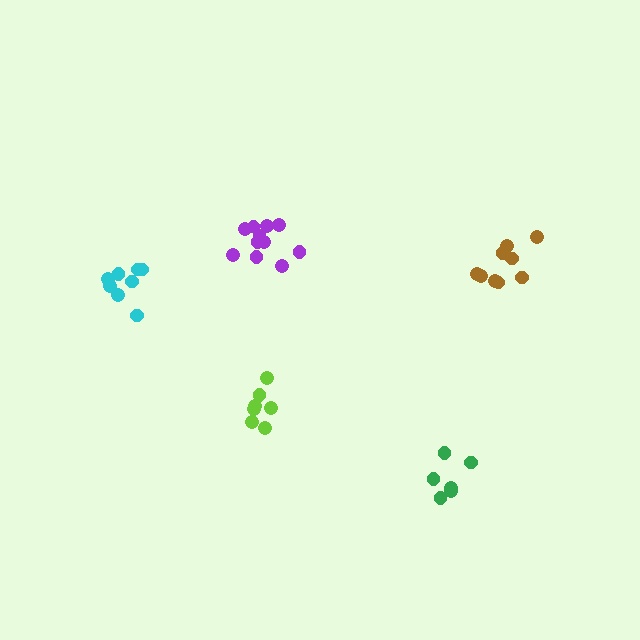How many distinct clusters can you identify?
There are 5 distinct clusters.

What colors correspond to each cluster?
The clusters are colored: brown, purple, cyan, green, lime.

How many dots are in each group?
Group 1: 9 dots, Group 2: 11 dots, Group 3: 8 dots, Group 4: 6 dots, Group 5: 7 dots (41 total).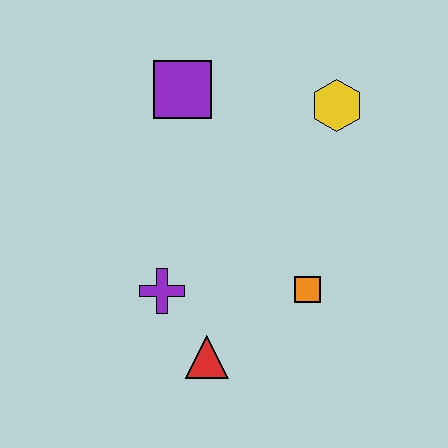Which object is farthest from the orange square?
The purple square is farthest from the orange square.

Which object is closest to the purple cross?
The red triangle is closest to the purple cross.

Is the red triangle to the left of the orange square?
Yes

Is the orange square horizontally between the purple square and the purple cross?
No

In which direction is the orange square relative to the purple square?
The orange square is below the purple square.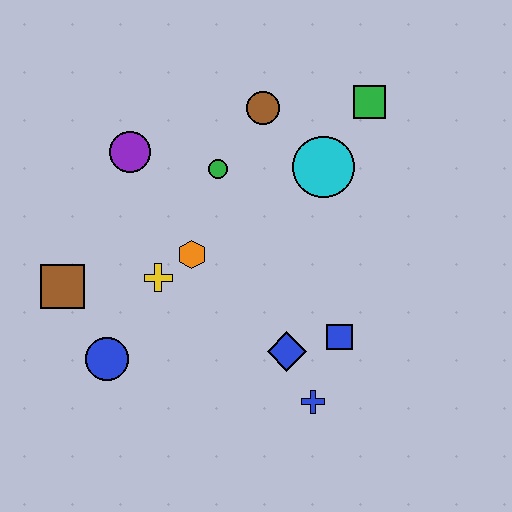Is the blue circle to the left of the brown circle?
Yes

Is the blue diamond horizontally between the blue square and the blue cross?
No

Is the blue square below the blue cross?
No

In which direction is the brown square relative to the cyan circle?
The brown square is to the left of the cyan circle.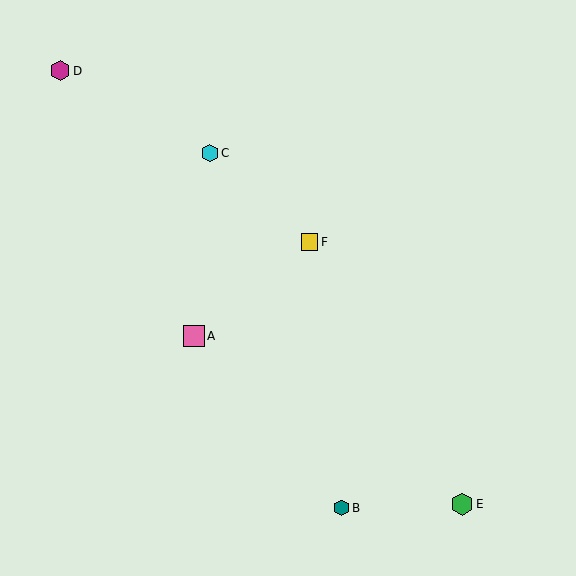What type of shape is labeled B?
Shape B is a teal hexagon.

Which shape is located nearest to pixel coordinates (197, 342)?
The pink square (labeled A) at (194, 336) is nearest to that location.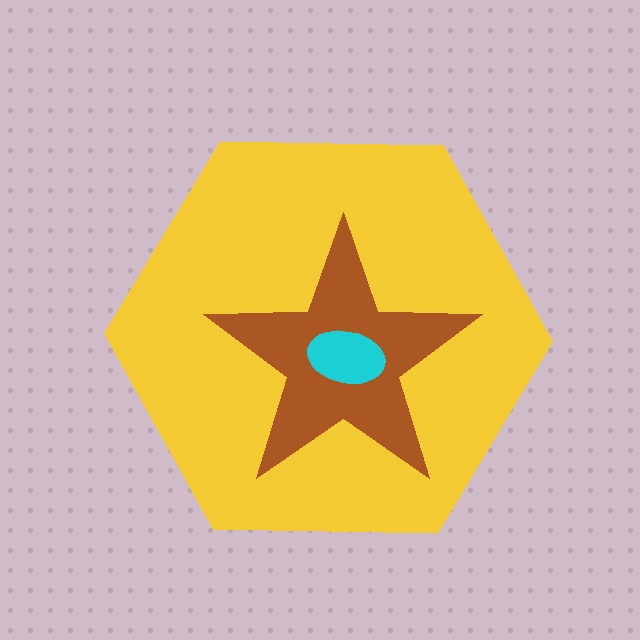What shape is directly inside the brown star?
The cyan ellipse.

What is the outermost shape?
The yellow hexagon.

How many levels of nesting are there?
3.